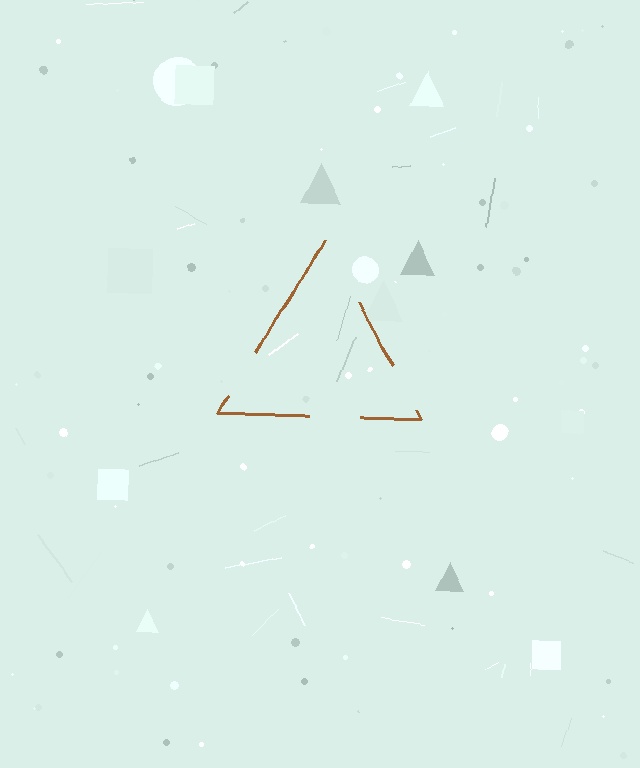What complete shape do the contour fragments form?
The contour fragments form a triangle.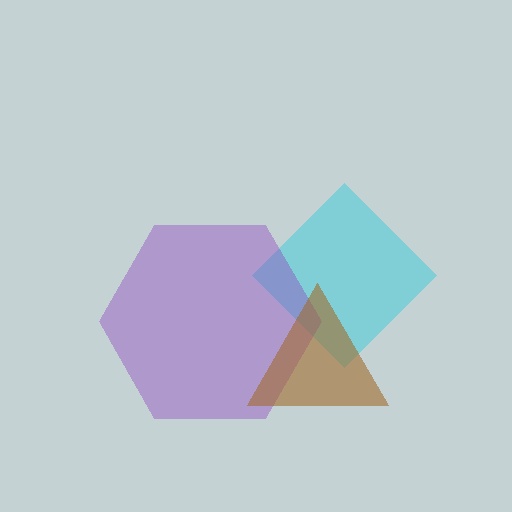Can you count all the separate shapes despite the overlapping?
Yes, there are 3 separate shapes.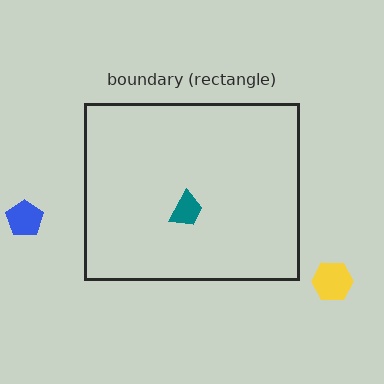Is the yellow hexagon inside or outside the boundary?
Outside.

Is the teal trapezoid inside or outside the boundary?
Inside.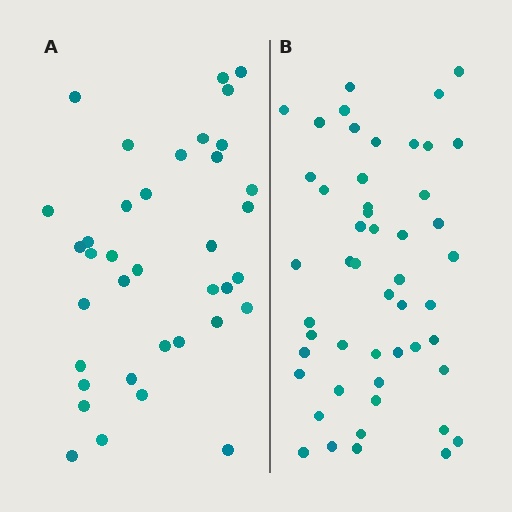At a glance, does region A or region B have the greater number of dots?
Region B (the right region) has more dots.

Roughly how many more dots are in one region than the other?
Region B has approximately 15 more dots than region A.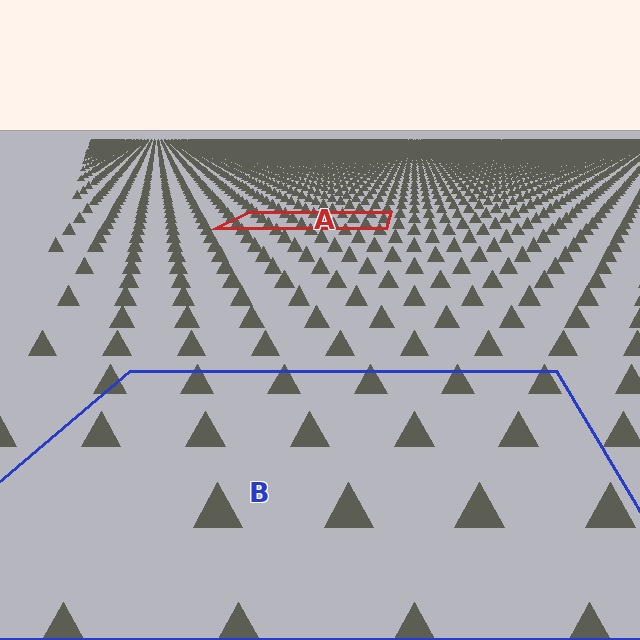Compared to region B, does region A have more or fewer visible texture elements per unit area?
Region A has more texture elements per unit area — they are packed more densely because it is farther away.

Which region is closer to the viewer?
Region B is closer. The texture elements there are larger and more spread out.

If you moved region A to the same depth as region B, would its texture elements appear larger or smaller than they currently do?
They would appear larger. At a closer depth, the same texture elements are projected at a bigger on-screen size.